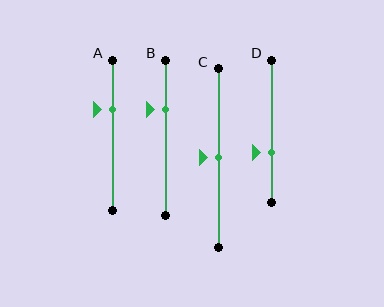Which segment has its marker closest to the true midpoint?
Segment C has its marker closest to the true midpoint.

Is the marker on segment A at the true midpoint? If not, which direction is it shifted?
No, the marker on segment A is shifted upward by about 17% of the segment length.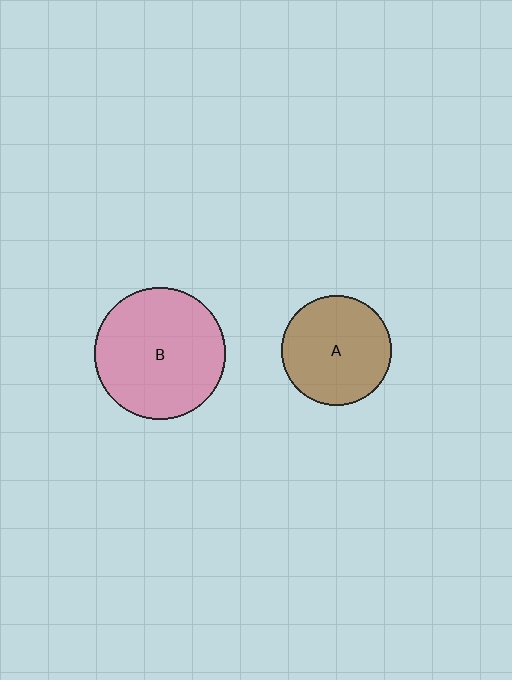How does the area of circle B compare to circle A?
Approximately 1.4 times.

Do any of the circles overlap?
No, none of the circles overlap.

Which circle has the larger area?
Circle B (pink).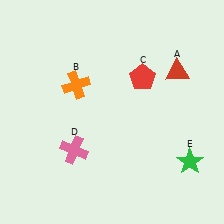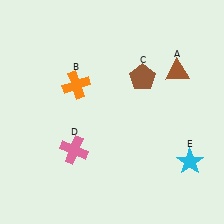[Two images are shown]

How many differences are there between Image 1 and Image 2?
There are 3 differences between the two images.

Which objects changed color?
A changed from red to brown. C changed from red to brown. E changed from green to cyan.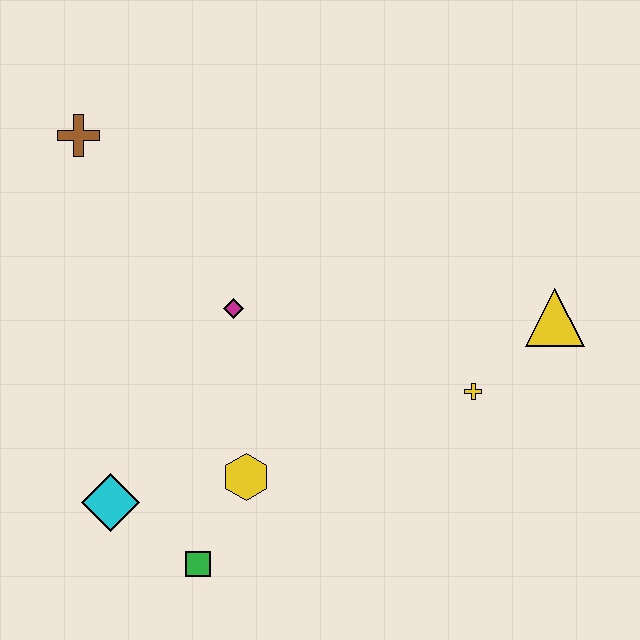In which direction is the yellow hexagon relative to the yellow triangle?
The yellow hexagon is to the left of the yellow triangle.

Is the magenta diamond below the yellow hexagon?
No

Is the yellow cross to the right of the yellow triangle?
No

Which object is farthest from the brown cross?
The yellow triangle is farthest from the brown cross.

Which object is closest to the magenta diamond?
The yellow hexagon is closest to the magenta diamond.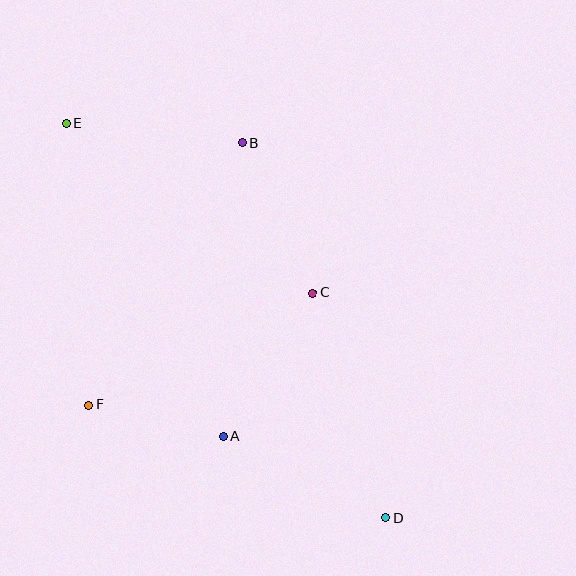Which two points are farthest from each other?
Points D and E are farthest from each other.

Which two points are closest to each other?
Points A and F are closest to each other.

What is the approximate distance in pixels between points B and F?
The distance between B and F is approximately 304 pixels.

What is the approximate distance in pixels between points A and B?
The distance between A and B is approximately 294 pixels.